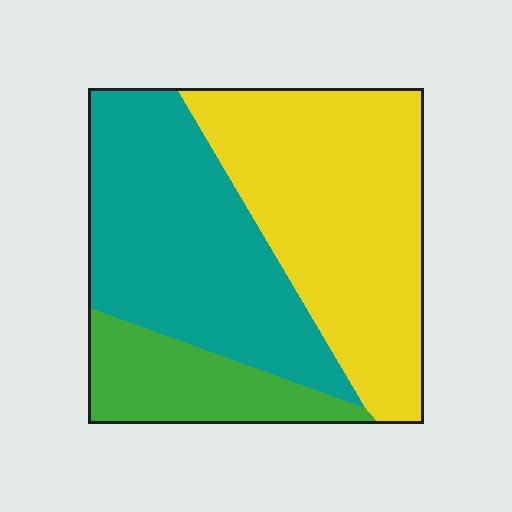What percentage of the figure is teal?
Teal takes up between a third and a half of the figure.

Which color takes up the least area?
Green, at roughly 15%.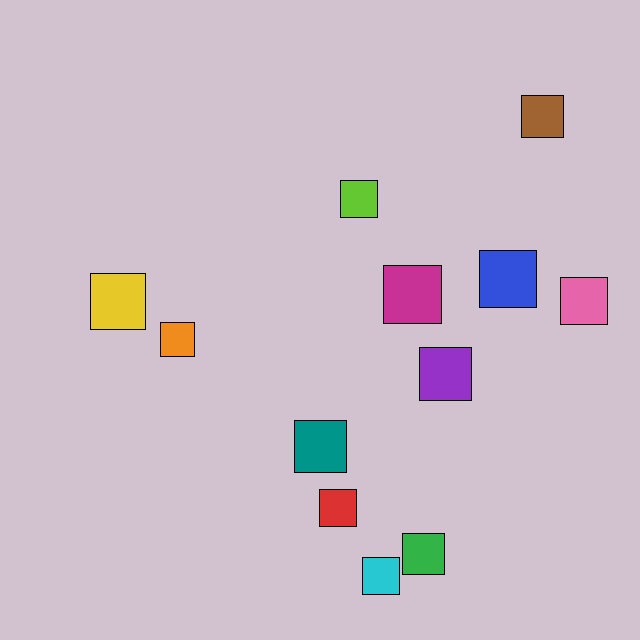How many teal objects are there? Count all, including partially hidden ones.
There is 1 teal object.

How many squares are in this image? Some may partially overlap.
There are 12 squares.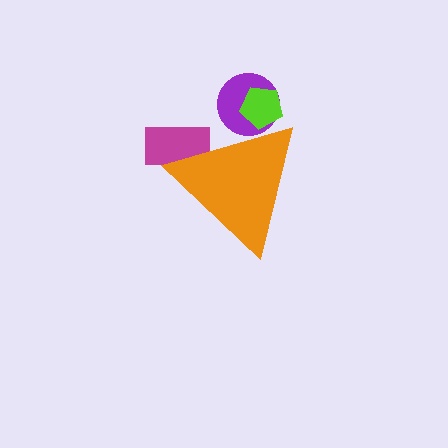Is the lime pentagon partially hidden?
Yes, the lime pentagon is partially hidden behind the orange triangle.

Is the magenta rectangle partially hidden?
Yes, the magenta rectangle is partially hidden behind the orange triangle.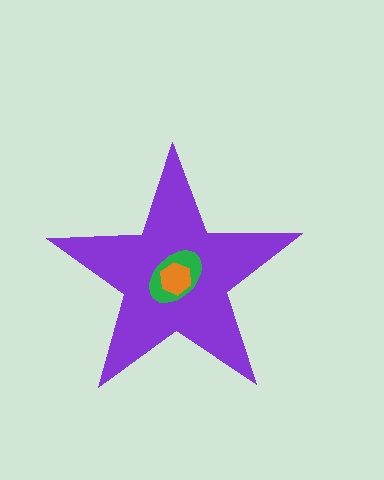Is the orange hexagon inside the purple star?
Yes.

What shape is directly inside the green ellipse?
The orange hexagon.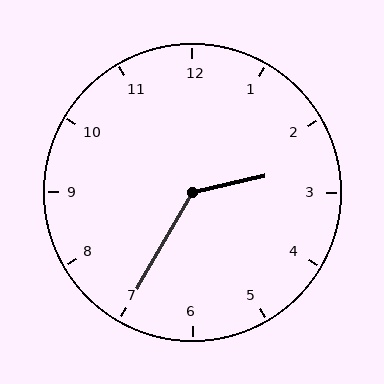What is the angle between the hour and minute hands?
Approximately 132 degrees.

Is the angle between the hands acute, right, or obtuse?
It is obtuse.